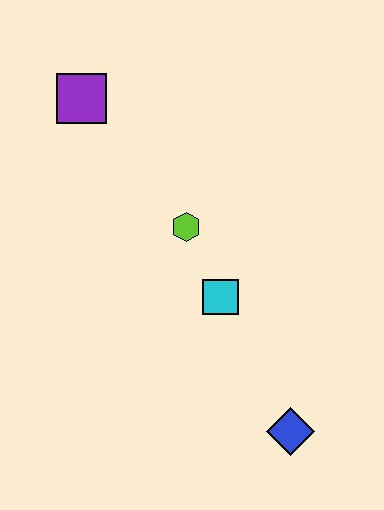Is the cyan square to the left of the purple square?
No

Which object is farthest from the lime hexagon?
The blue diamond is farthest from the lime hexagon.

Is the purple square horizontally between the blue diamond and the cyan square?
No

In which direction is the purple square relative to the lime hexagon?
The purple square is above the lime hexagon.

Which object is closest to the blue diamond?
The cyan square is closest to the blue diamond.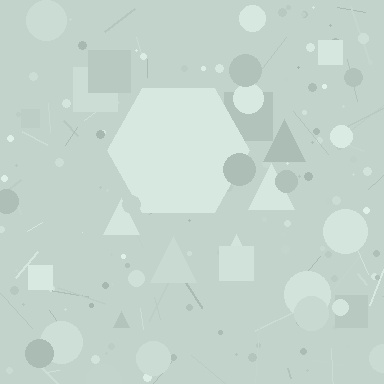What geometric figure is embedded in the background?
A hexagon is embedded in the background.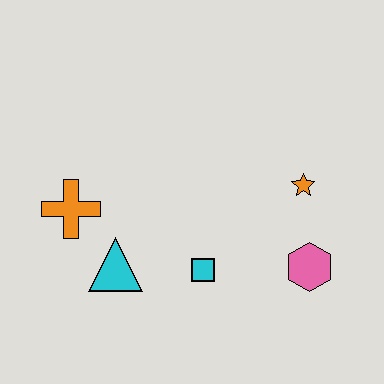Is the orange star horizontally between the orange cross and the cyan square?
No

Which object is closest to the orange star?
The pink hexagon is closest to the orange star.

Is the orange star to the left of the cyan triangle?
No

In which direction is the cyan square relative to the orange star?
The cyan square is to the left of the orange star.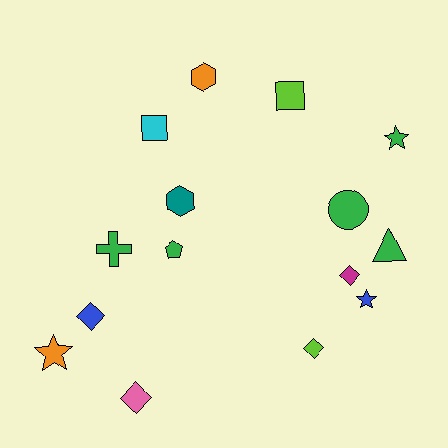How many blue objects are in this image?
There are 2 blue objects.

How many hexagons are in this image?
There are 2 hexagons.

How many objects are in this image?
There are 15 objects.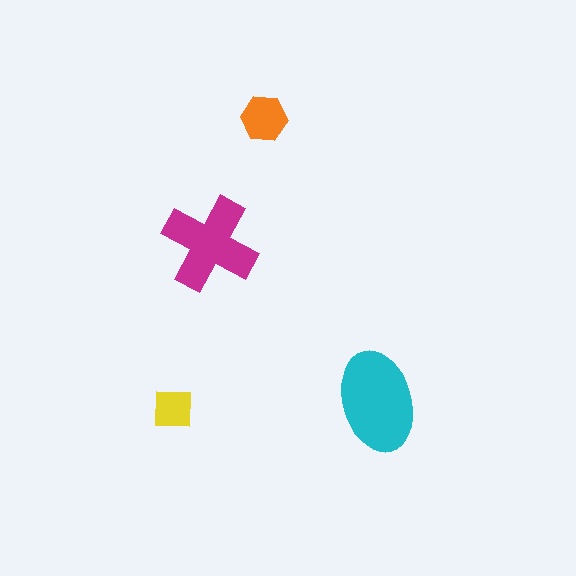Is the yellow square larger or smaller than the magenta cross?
Smaller.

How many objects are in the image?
There are 4 objects in the image.